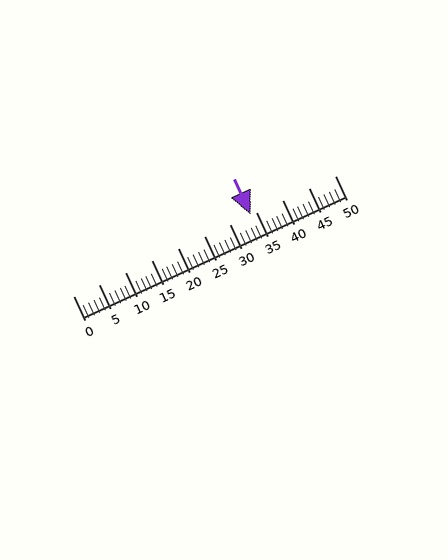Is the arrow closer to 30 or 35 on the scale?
The arrow is closer to 35.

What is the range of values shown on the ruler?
The ruler shows values from 0 to 50.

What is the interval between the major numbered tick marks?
The major tick marks are spaced 5 units apart.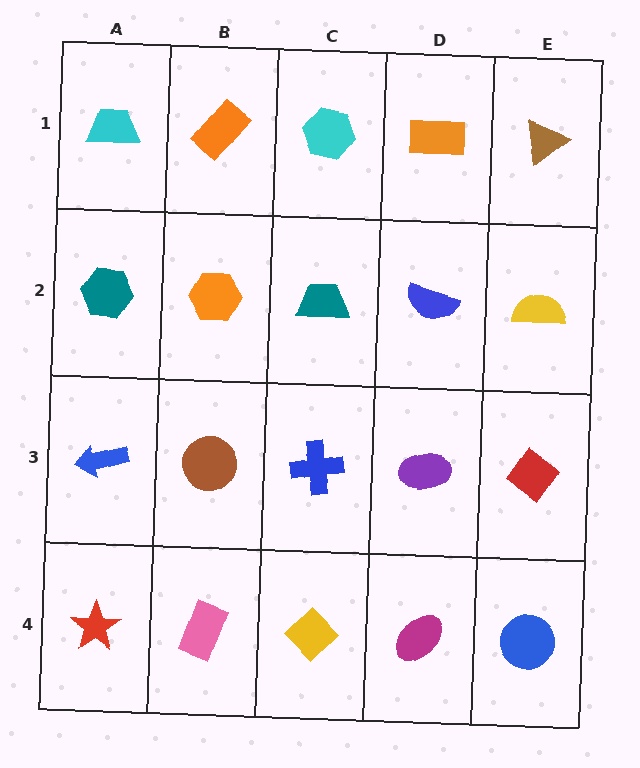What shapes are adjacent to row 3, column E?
A yellow semicircle (row 2, column E), a blue circle (row 4, column E), a purple ellipse (row 3, column D).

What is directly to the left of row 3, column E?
A purple ellipse.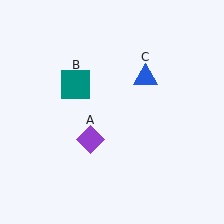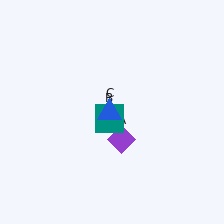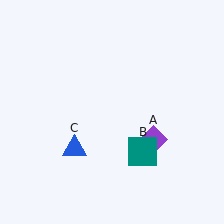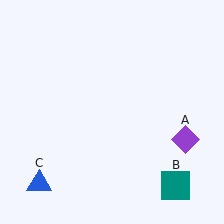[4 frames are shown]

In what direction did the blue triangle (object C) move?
The blue triangle (object C) moved down and to the left.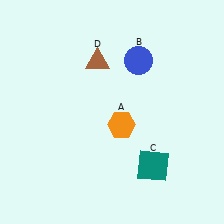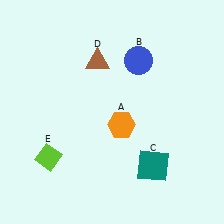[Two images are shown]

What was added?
A lime diamond (E) was added in Image 2.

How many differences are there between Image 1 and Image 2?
There is 1 difference between the two images.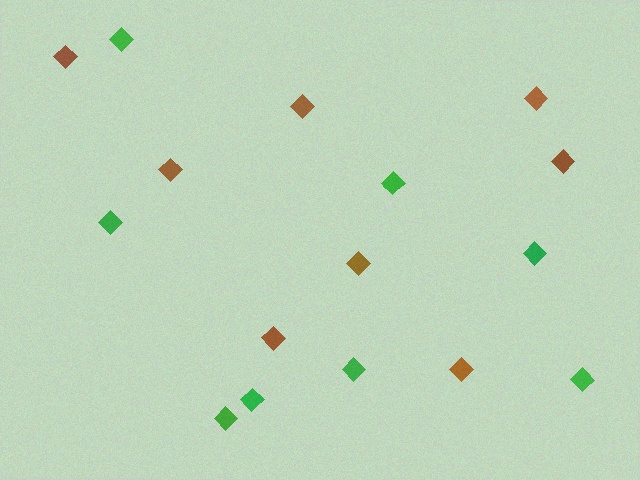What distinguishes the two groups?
There are 2 groups: one group of green diamonds (8) and one group of brown diamonds (8).